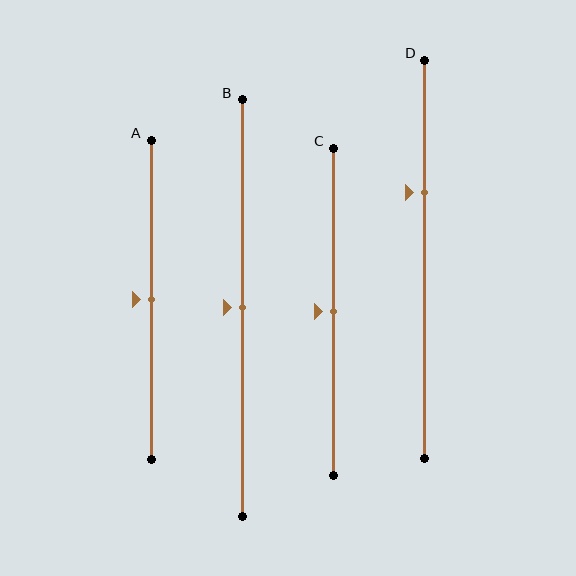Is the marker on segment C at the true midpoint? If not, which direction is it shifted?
Yes, the marker on segment C is at the true midpoint.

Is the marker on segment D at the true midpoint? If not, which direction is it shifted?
No, the marker on segment D is shifted upward by about 17% of the segment length.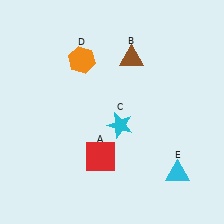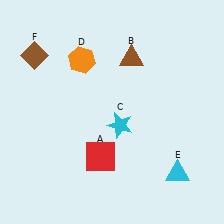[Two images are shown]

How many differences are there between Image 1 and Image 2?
There is 1 difference between the two images.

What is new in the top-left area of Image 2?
A brown diamond (F) was added in the top-left area of Image 2.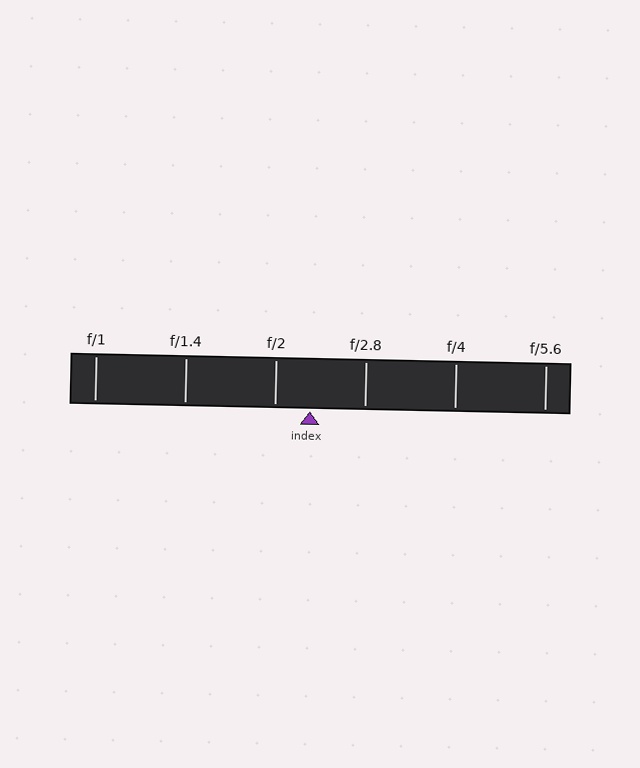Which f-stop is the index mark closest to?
The index mark is closest to f/2.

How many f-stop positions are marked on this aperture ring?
There are 6 f-stop positions marked.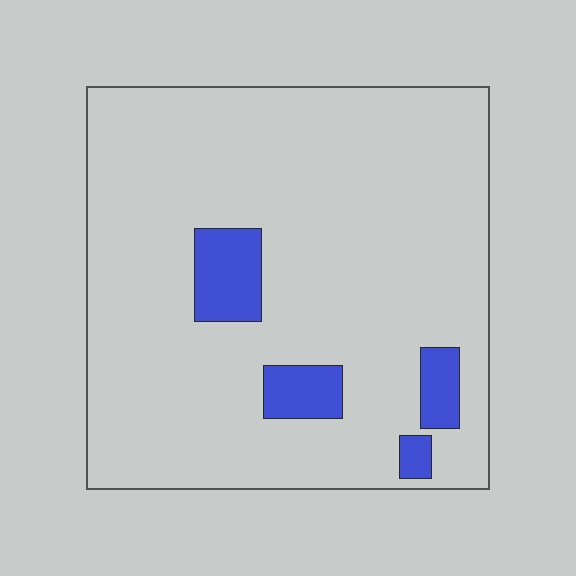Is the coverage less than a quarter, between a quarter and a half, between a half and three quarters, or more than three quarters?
Less than a quarter.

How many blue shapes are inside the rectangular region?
4.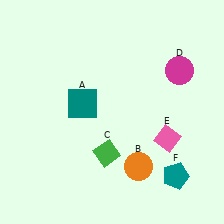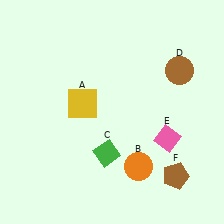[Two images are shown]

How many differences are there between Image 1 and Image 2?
There are 3 differences between the two images.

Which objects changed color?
A changed from teal to yellow. D changed from magenta to brown. F changed from teal to brown.